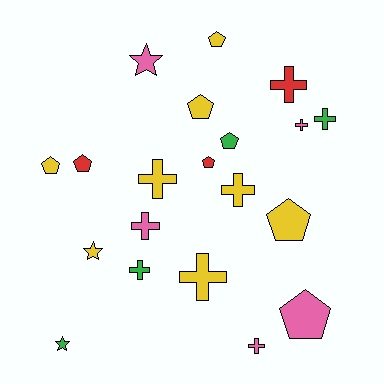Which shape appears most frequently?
Cross, with 9 objects.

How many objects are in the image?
There are 20 objects.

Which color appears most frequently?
Yellow, with 8 objects.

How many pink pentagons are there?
There is 1 pink pentagon.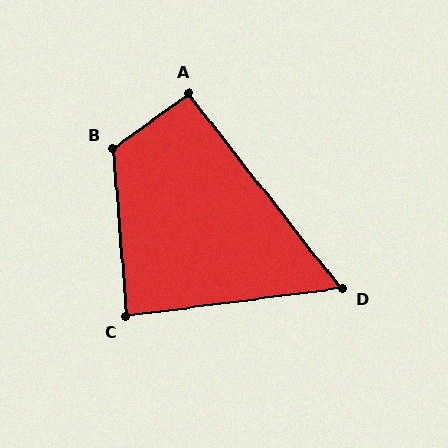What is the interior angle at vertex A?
Approximately 93 degrees (approximately right).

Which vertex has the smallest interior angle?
D, at approximately 59 degrees.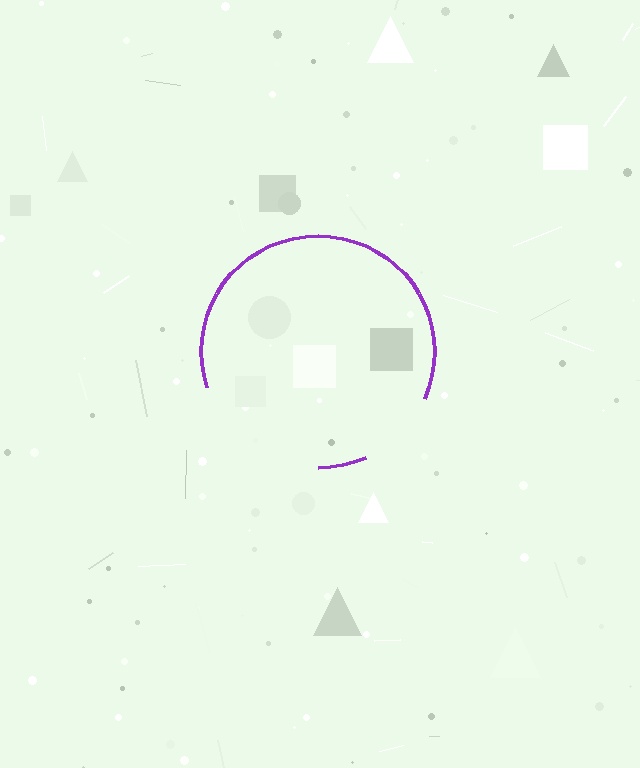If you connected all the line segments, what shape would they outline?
They would outline a circle.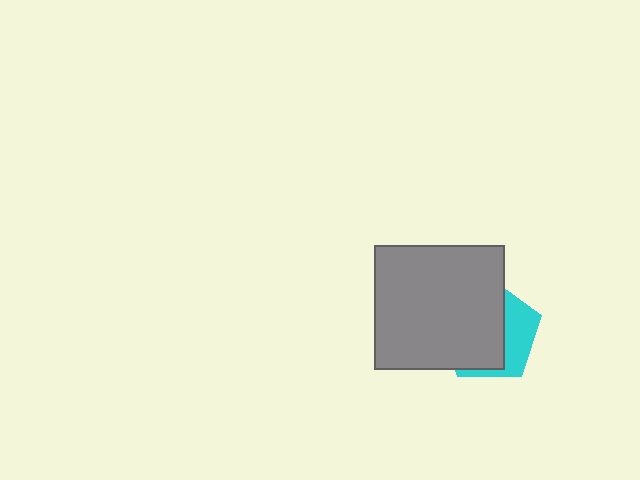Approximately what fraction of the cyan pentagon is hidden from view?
Roughly 65% of the cyan pentagon is hidden behind the gray rectangle.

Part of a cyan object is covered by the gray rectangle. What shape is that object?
It is a pentagon.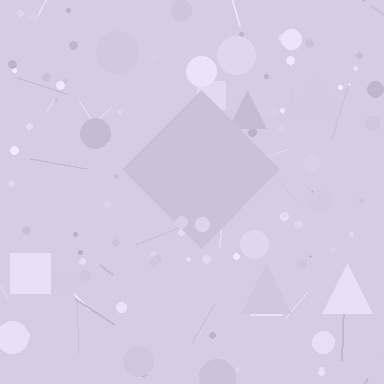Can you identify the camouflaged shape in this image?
The camouflaged shape is a diamond.